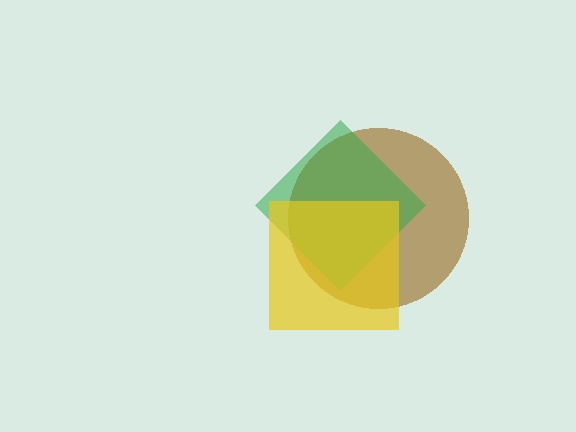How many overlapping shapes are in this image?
There are 3 overlapping shapes in the image.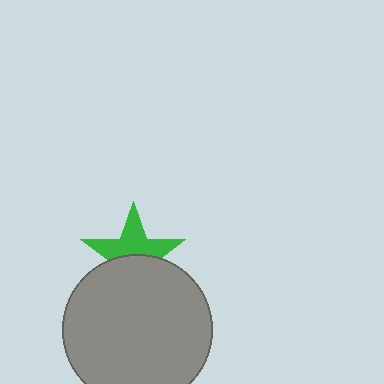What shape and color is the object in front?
The object in front is a gray circle.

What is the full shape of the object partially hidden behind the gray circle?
The partially hidden object is a green star.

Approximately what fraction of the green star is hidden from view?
Roughly 48% of the green star is hidden behind the gray circle.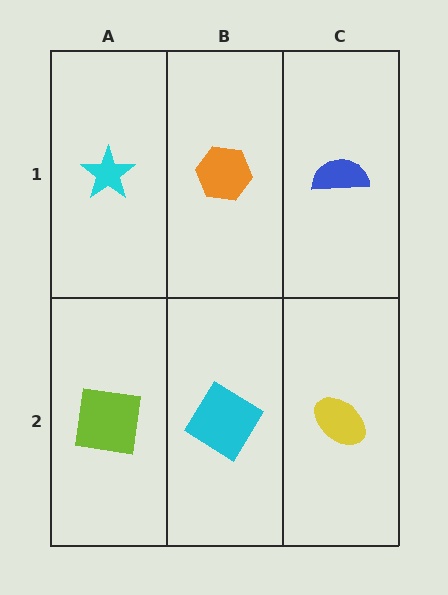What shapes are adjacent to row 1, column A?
A lime square (row 2, column A), an orange hexagon (row 1, column B).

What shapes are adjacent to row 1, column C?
A yellow ellipse (row 2, column C), an orange hexagon (row 1, column B).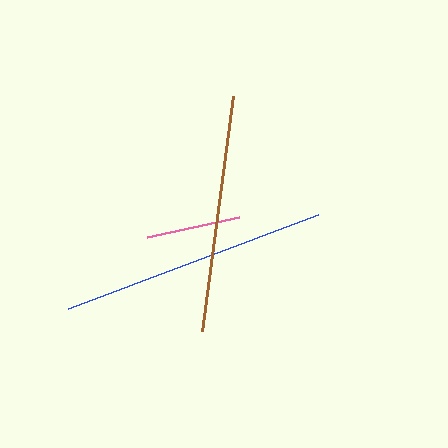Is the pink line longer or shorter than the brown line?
The brown line is longer than the pink line.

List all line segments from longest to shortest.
From longest to shortest: blue, brown, pink.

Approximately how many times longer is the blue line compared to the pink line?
The blue line is approximately 2.8 times the length of the pink line.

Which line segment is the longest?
The blue line is the longest at approximately 267 pixels.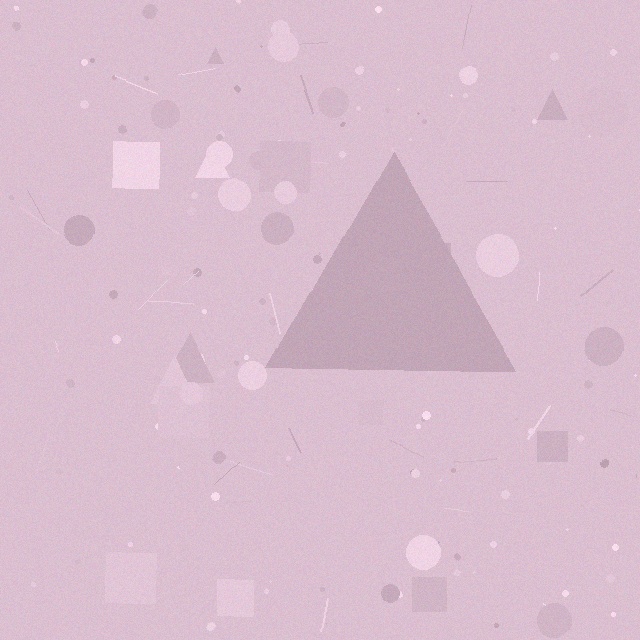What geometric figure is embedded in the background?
A triangle is embedded in the background.